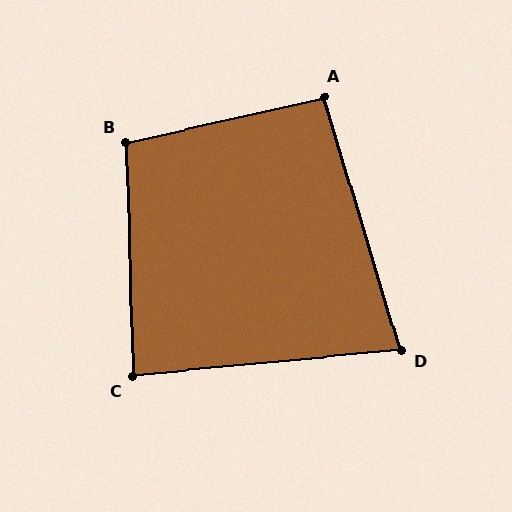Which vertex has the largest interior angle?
B, at approximately 101 degrees.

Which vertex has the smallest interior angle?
D, at approximately 79 degrees.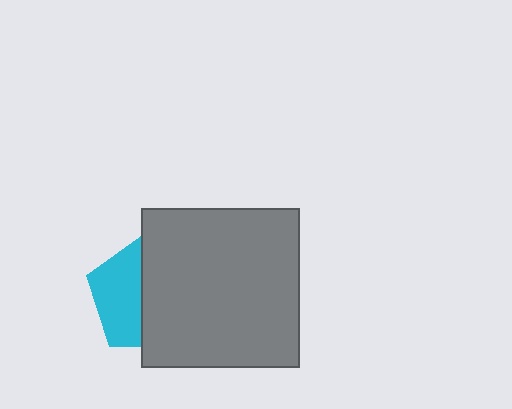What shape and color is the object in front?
The object in front is a gray square.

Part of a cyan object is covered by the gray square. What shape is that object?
It is a pentagon.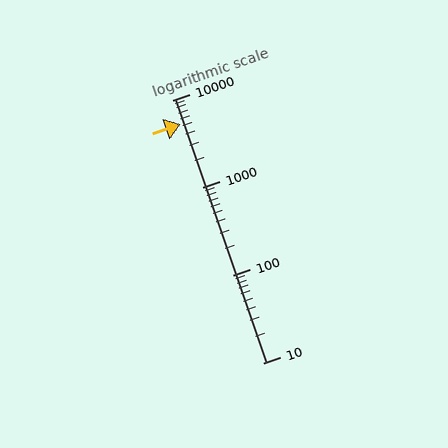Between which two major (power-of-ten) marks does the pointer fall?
The pointer is between 1000 and 10000.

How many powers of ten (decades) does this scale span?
The scale spans 3 decades, from 10 to 10000.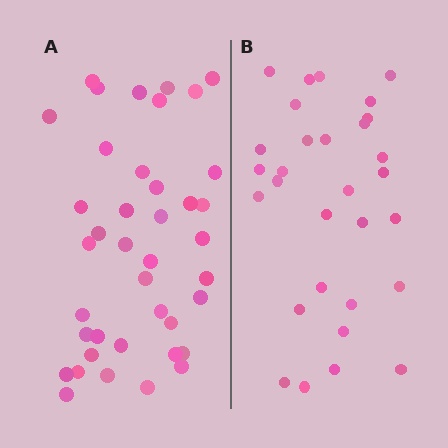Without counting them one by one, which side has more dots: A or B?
Region A (the left region) has more dots.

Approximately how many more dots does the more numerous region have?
Region A has roughly 10 or so more dots than region B.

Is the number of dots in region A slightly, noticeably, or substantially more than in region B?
Region A has noticeably more, but not dramatically so. The ratio is roughly 1.3 to 1.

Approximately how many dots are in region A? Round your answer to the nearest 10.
About 40 dots.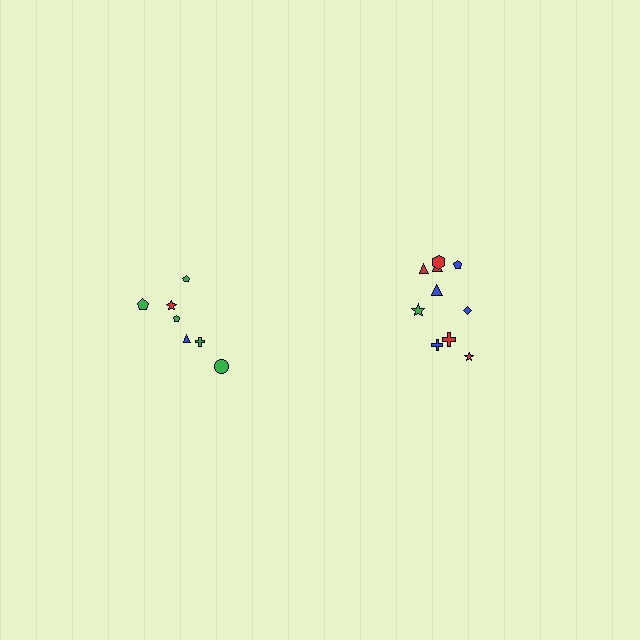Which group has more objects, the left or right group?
The right group.